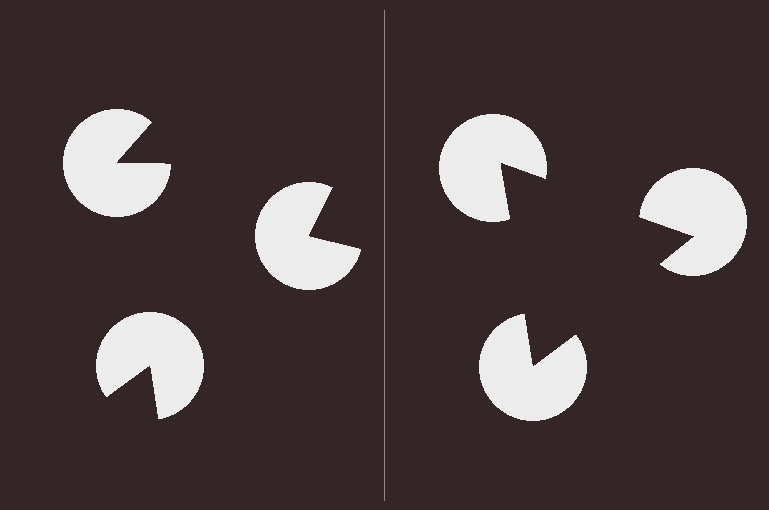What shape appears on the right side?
An illusory triangle.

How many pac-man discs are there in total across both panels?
6 — 3 on each side.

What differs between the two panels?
The pac-man discs are positioned identically on both sides; only the wedge orientations differ. On the right they align to a triangle; on the left they are misaligned.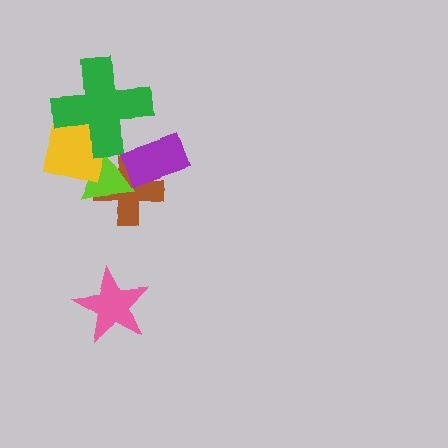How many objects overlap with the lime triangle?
3 objects overlap with the lime triangle.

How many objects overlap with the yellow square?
2 objects overlap with the yellow square.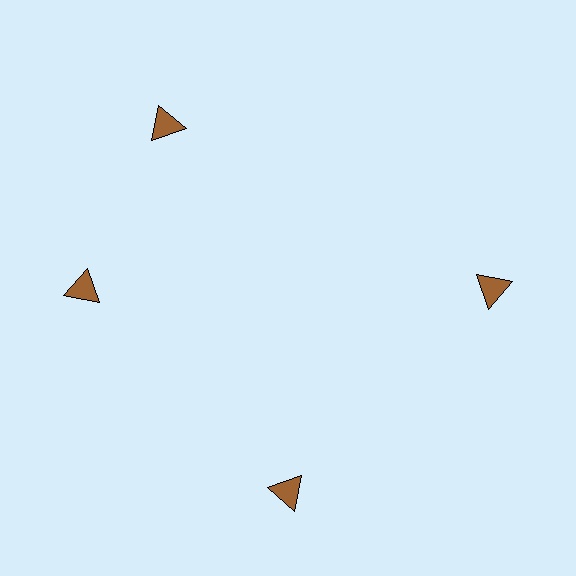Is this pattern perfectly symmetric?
No. The 4 brown triangles are arranged in a ring, but one element near the 12 o'clock position is rotated out of alignment along the ring, breaking the 4-fold rotational symmetry.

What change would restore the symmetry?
The symmetry would be restored by rotating it back into even spacing with its neighbors so that all 4 triangles sit at equal angles and equal distance from the center.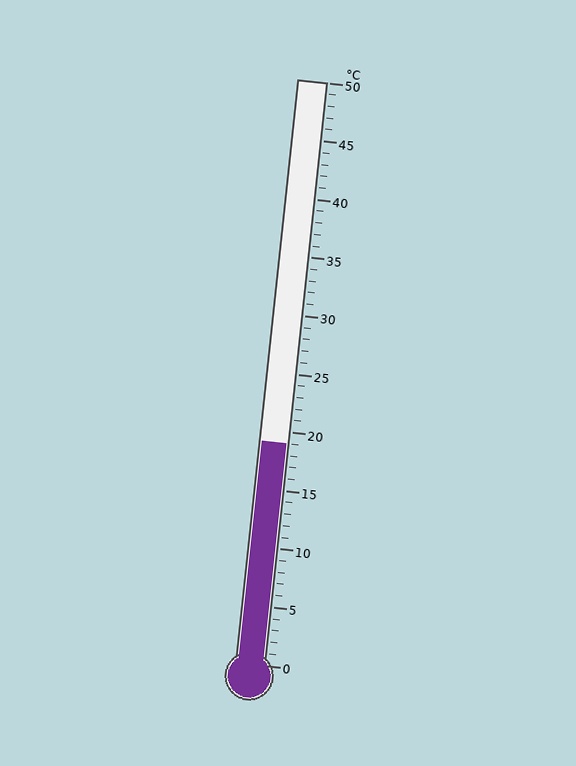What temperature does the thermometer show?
The thermometer shows approximately 19°C.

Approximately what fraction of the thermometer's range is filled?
The thermometer is filled to approximately 40% of its range.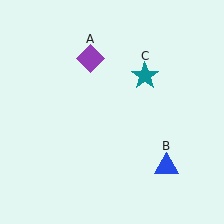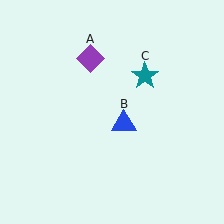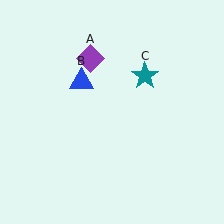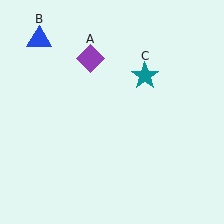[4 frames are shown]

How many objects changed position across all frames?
1 object changed position: blue triangle (object B).